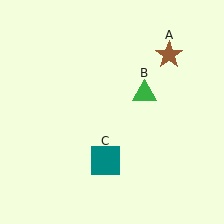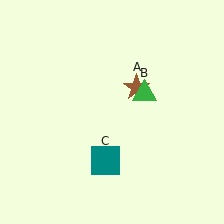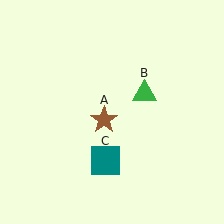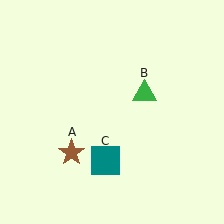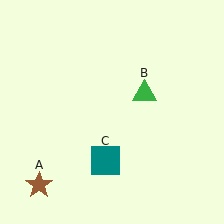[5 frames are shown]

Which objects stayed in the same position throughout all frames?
Green triangle (object B) and teal square (object C) remained stationary.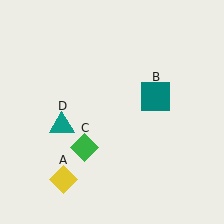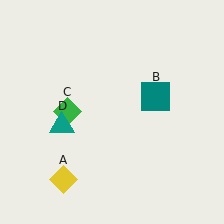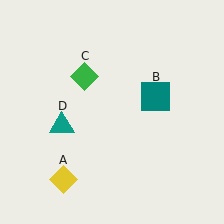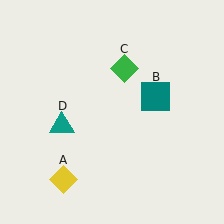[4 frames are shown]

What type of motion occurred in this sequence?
The green diamond (object C) rotated clockwise around the center of the scene.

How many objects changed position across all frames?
1 object changed position: green diamond (object C).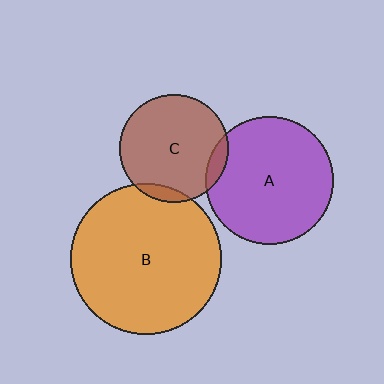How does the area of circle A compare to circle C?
Approximately 1.4 times.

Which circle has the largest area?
Circle B (orange).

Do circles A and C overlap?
Yes.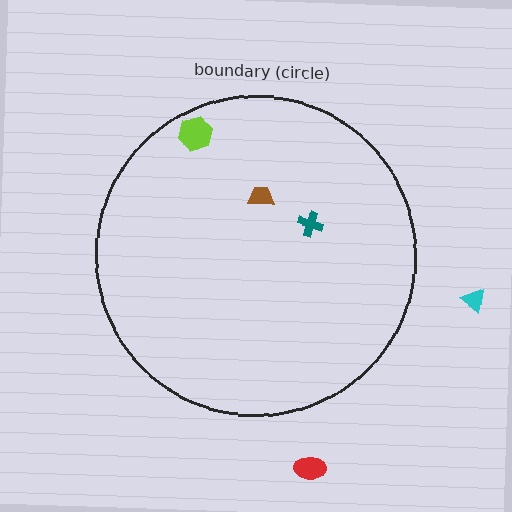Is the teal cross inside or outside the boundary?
Inside.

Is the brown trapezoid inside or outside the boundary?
Inside.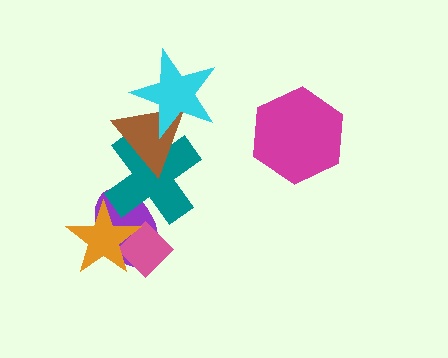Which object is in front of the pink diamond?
The orange star is in front of the pink diamond.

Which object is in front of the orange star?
The teal cross is in front of the orange star.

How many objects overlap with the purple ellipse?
3 objects overlap with the purple ellipse.